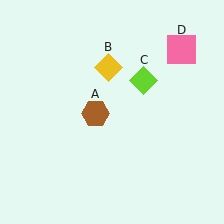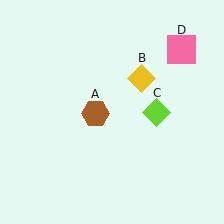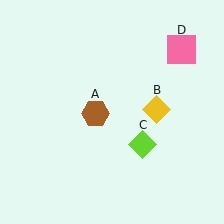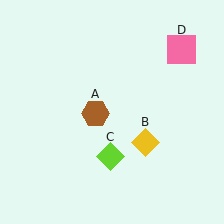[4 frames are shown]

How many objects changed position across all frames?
2 objects changed position: yellow diamond (object B), lime diamond (object C).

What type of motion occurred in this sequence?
The yellow diamond (object B), lime diamond (object C) rotated clockwise around the center of the scene.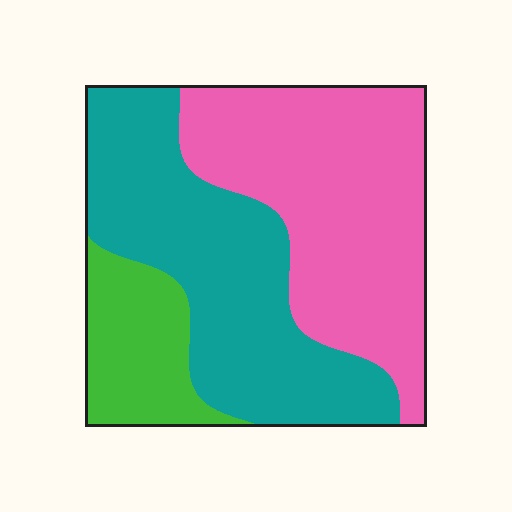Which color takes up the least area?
Green, at roughly 15%.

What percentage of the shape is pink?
Pink takes up about two fifths (2/5) of the shape.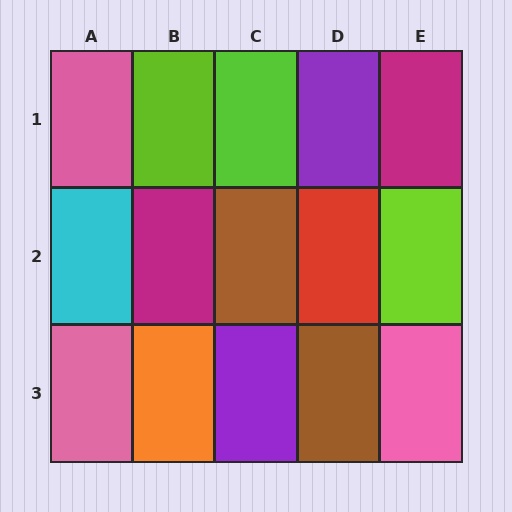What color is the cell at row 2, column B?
Magenta.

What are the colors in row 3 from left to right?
Pink, orange, purple, brown, pink.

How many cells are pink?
3 cells are pink.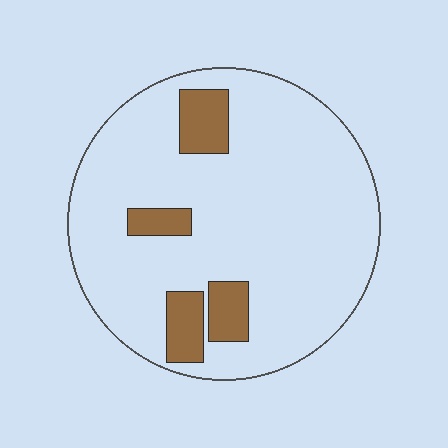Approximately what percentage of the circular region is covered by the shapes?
Approximately 15%.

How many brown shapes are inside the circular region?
4.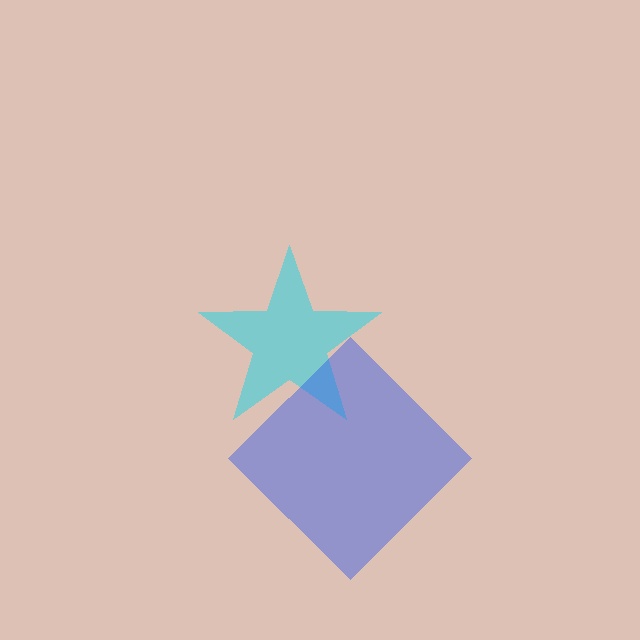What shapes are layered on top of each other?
The layered shapes are: a cyan star, a blue diamond.